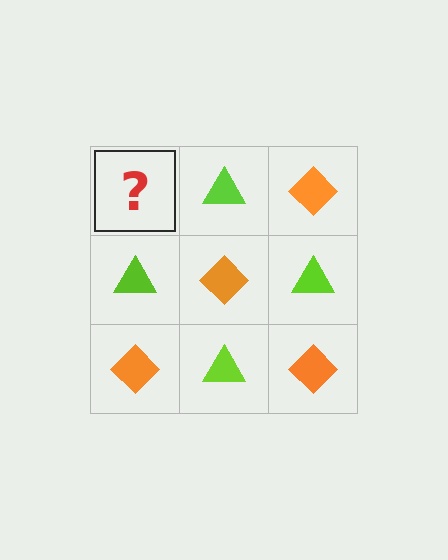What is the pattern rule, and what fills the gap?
The rule is that it alternates orange diamond and lime triangle in a checkerboard pattern. The gap should be filled with an orange diamond.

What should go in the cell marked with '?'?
The missing cell should contain an orange diamond.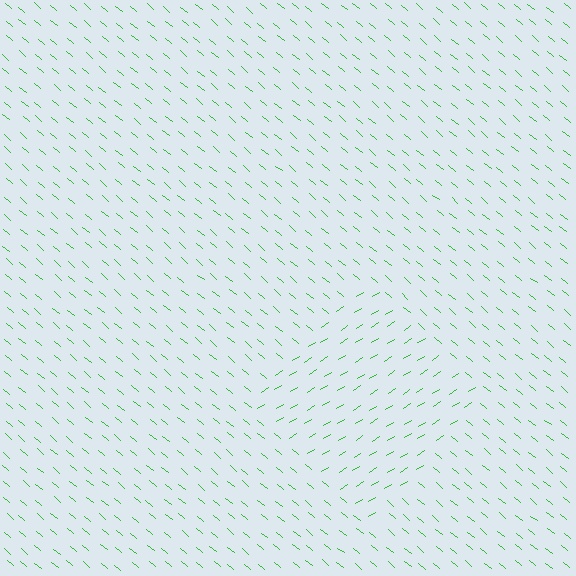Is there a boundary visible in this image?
Yes, there is a texture boundary formed by a change in line orientation.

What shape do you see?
I see a diamond.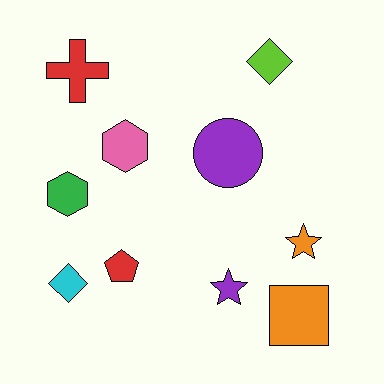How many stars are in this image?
There are 2 stars.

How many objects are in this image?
There are 10 objects.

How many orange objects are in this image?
There are 2 orange objects.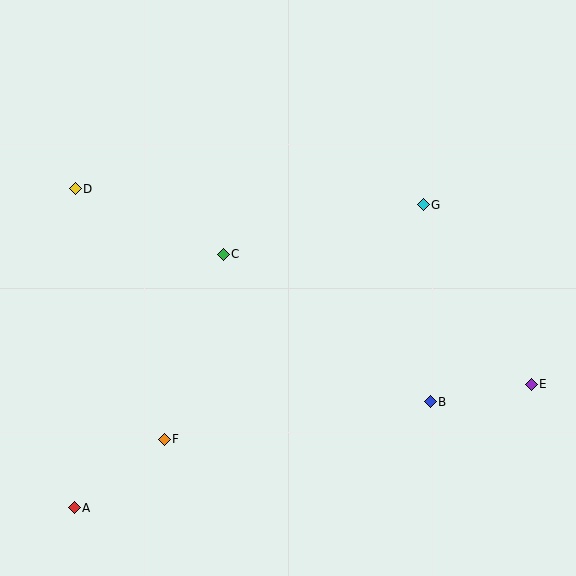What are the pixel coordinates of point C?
Point C is at (223, 254).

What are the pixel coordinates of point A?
Point A is at (74, 508).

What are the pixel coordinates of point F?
Point F is at (164, 439).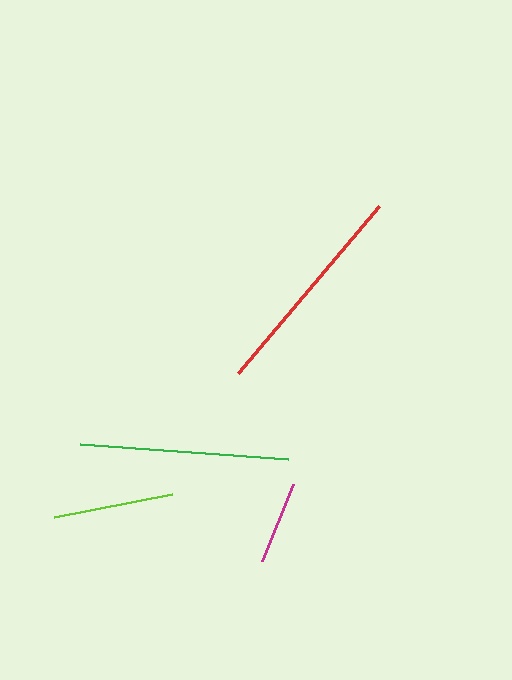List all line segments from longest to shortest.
From longest to shortest: red, green, lime, magenta.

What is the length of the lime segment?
The lime segment is approximately 121 pixels long.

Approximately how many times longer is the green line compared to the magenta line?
The green line is approximately 2.5 times the length of the magenta line.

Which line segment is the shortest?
The magenta line is the shortest at approximately 83 pixels.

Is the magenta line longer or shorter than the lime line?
The lime line is longer than the magenta line.